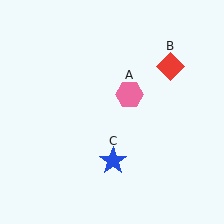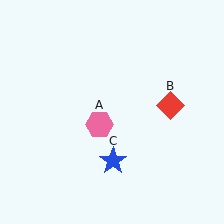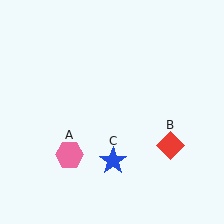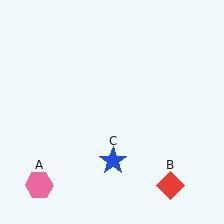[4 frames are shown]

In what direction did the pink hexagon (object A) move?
The pink hexagon (object A) moved down and to the left.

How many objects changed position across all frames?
2 objects changed position: pink hexagon (object A), red diamond (object B).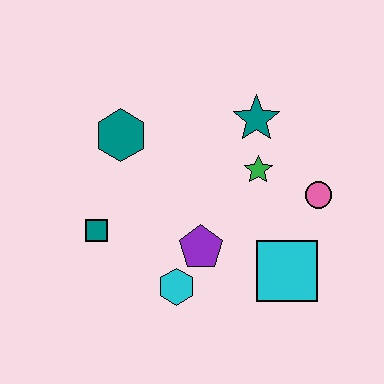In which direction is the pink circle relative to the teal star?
The pink circle is below the teal star.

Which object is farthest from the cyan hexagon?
The teal star is farthest from the cyan hexagon.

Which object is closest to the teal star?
The green star is closest to the teal star.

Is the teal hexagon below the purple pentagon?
No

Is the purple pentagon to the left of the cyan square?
Yes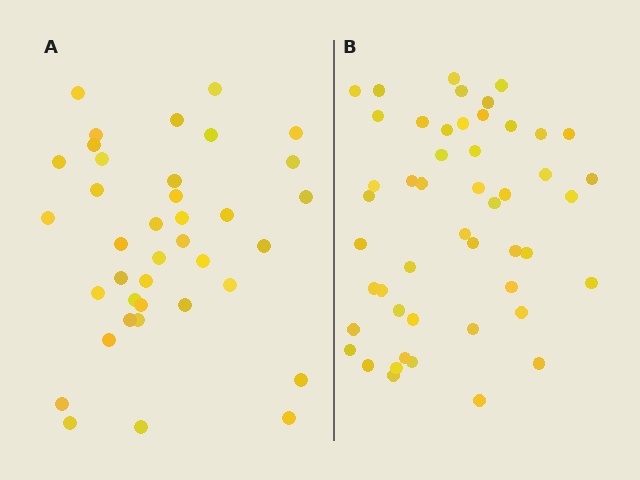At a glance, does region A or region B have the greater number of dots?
Region B (the right region) has more dots.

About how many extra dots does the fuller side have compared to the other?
Region B has roughly 12 or so more dots than region A.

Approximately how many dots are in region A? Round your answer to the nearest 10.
About 40 dots. (The exact count is 38, which rounds to 40.)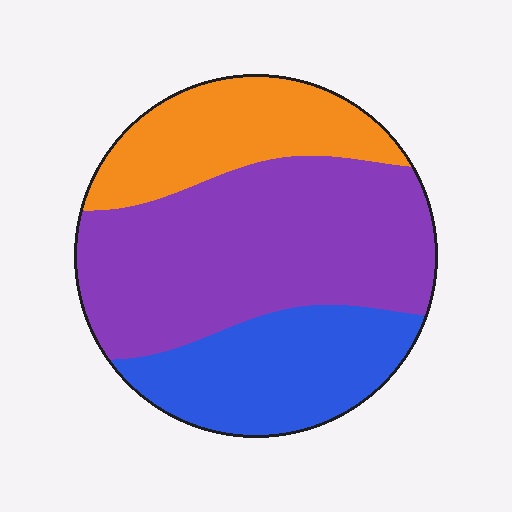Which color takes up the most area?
Purple, at roughly 50%.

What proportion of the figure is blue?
Blue covers about 25% of the figure.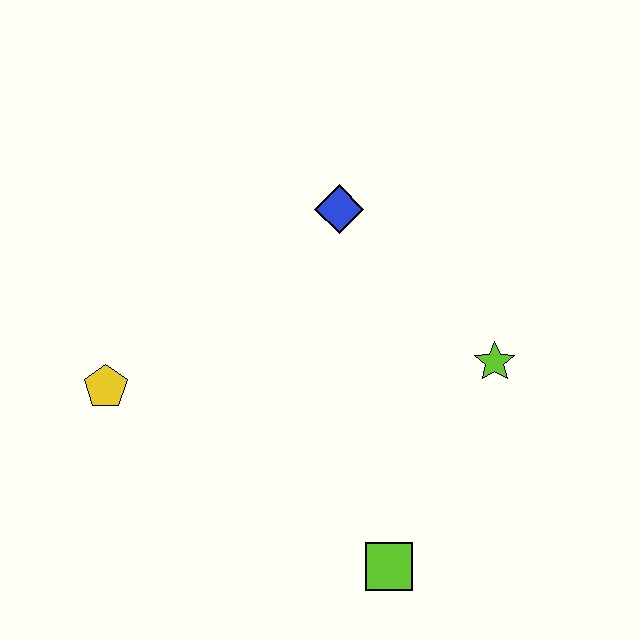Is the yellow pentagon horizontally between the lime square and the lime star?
No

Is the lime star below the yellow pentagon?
No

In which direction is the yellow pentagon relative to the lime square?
The yellow pentagon is to the left of the lime square.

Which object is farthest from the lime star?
The yellow pentagon is farthest from the lime star.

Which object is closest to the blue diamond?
The lime star is closest to the blue diamond.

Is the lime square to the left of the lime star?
Yes